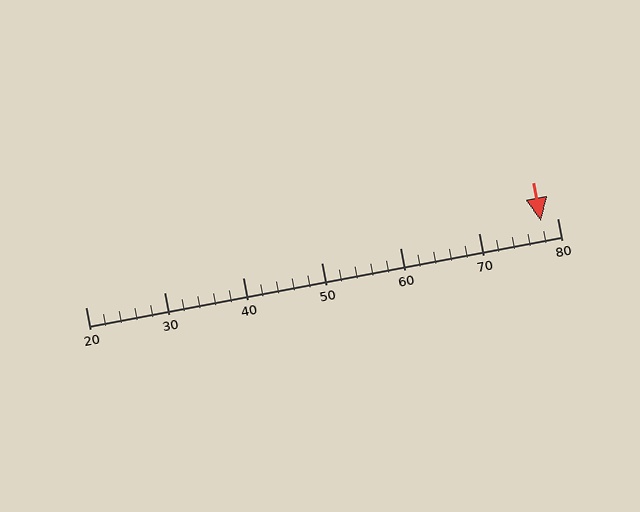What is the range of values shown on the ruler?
The ruler shows values from 20 to 80.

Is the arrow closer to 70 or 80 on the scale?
The arrow is closer to 80.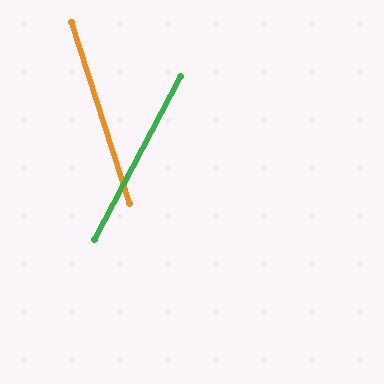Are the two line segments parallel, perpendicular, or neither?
Neither parallel nor perpendicular — they differ by about 45°.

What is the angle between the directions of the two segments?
Approximately 45 degrees.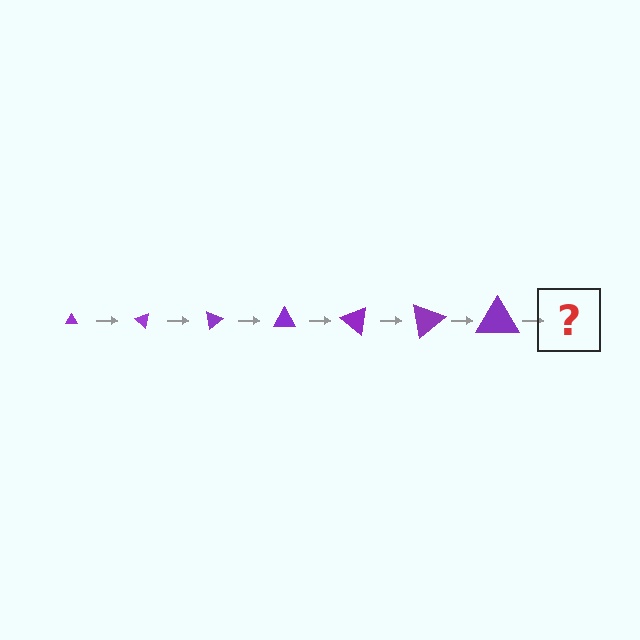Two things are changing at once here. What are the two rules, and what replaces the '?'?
The two rules are that the triangle grows larger each step and it rotates 40 degrees each step. The '?' should be a triangle, larger than the previous one and rotated 280 degrees from the start.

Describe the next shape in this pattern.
It should be a triangle, larger than the previous one and rotated 280 degrees from the start.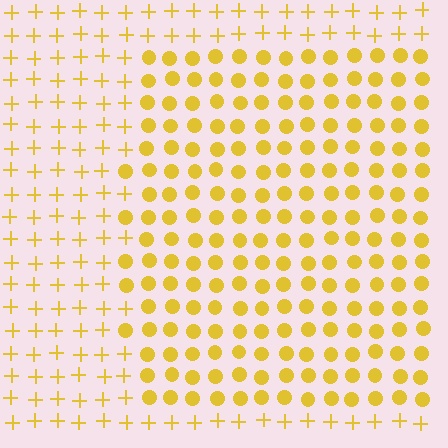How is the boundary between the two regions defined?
The boundary is defined by a change in element shape: circles inside vs. plus signs outside. All elements share the same color and spacing.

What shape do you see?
I see a rectangle.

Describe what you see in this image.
The image is filled with small yellow elements arranged in a uniform grid. A rectangle-shaped region contains circles, while the surrounding area contains plus signs. The boundary is defined purely by the change in element shape.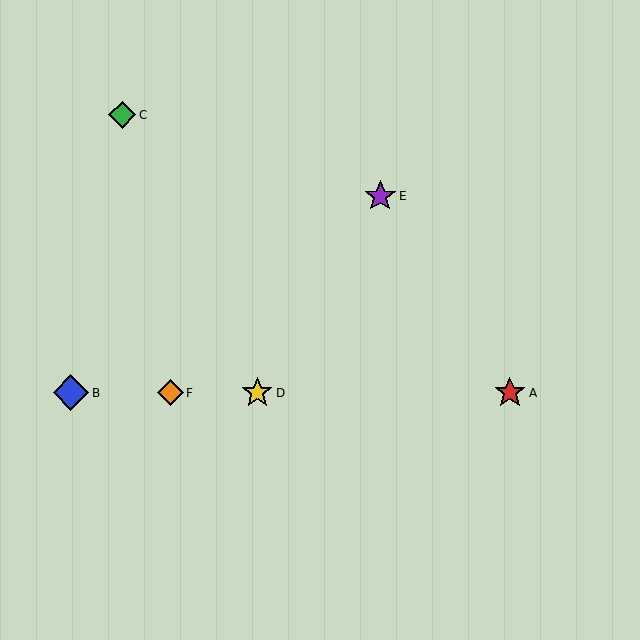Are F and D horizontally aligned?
Yes, both are at y≈393.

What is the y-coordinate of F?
Object F is at y≈393.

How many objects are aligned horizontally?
4 objects (A, B, D, F) are aligned horizontally.